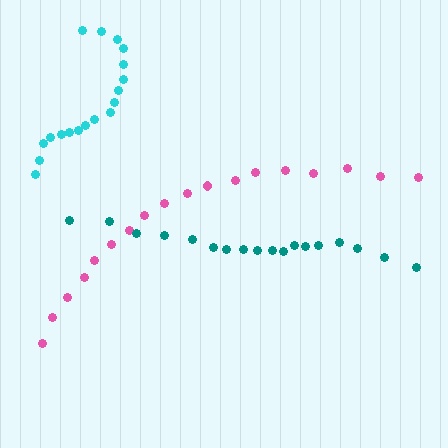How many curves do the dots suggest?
There are 3 distinct paths.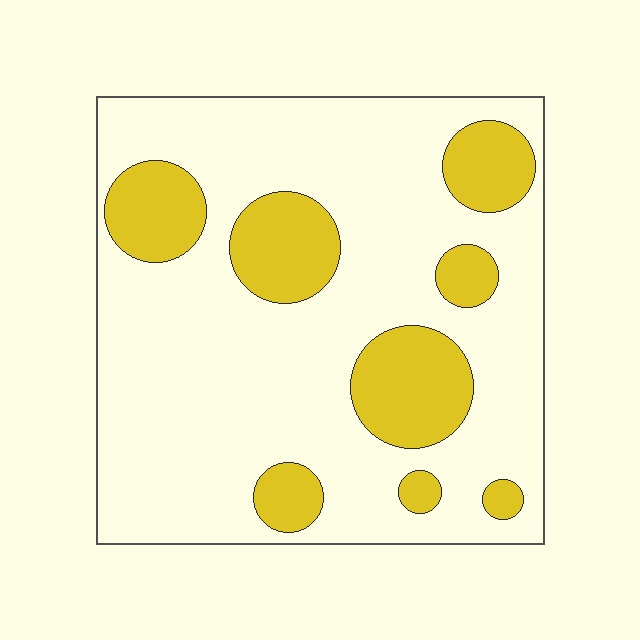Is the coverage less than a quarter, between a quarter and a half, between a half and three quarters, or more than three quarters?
Less than a quarter.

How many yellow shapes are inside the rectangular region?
8.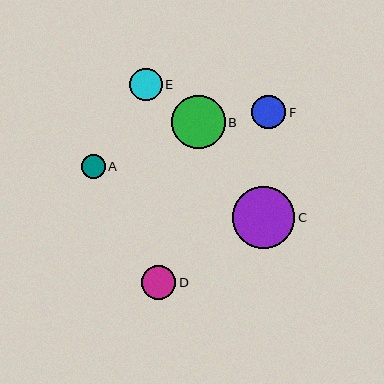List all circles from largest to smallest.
From largest to smallest: C, B, D, F, E, A.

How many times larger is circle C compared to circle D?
Circle C is approximately 1.8 times the size of circle D.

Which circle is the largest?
Circle C is the largest with a size of approximately 62 pixels.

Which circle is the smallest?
Circle A is the smallest with a size of approximately 24 pixels.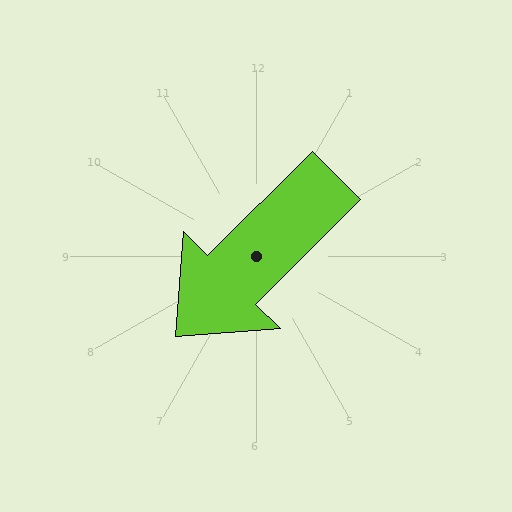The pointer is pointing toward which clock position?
Roughly 8 o'clock.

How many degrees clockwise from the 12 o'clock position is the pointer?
Approximately 225 degrees.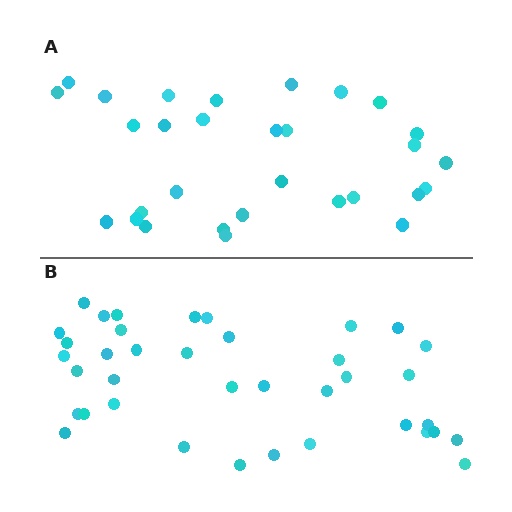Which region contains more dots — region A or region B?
Region B (the bottom region) has more dots.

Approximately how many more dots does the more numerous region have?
Region B has roughly 8 or so more dots than region A.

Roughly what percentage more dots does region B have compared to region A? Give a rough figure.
About 25% more.